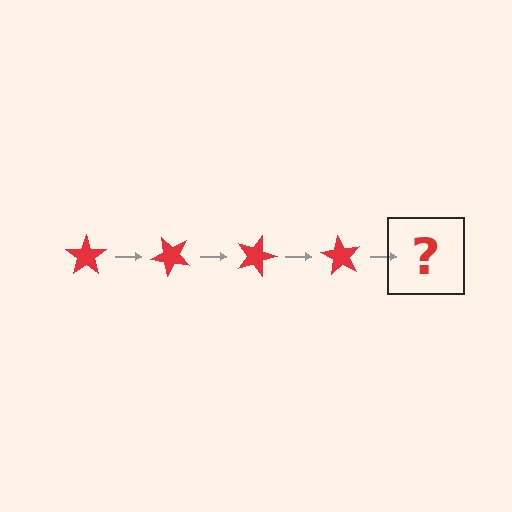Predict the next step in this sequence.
The next step is a red star rotated 180 degrees.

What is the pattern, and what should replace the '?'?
The pattern is that the star rotates 45 degrees each step. The '?' should be a red star rotated 180 degrees.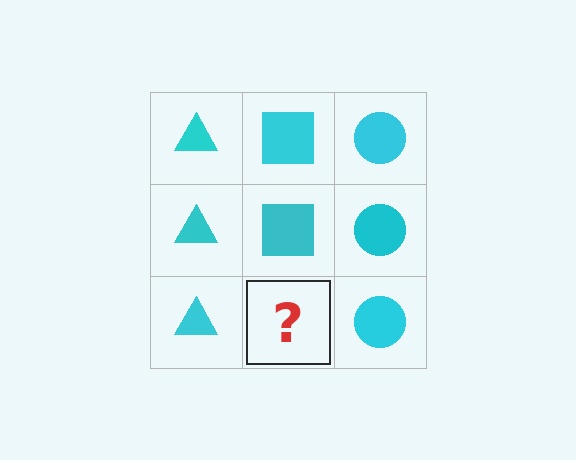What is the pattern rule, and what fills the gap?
The rule is that each column has a consistent shape. The gap should be filled with a cyan square.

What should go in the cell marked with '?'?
The missing cell should contain a cyan square.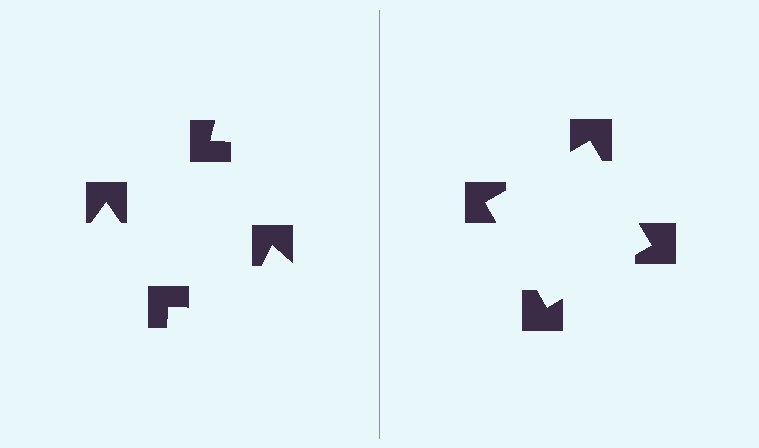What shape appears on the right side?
An illusory square.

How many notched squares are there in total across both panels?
8 — 4 on each side.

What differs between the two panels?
The notched squares are positioned identically on both sides; only the wedge orientations differ. On the right they align to a square; on the left they are misaligned.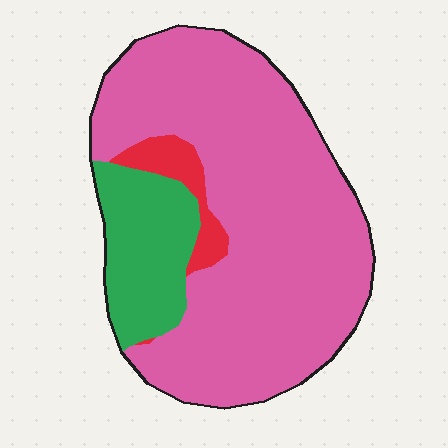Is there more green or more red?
Green.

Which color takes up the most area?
Pink, at roughly 75%.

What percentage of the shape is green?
Green takes up less than a quarter of the shape.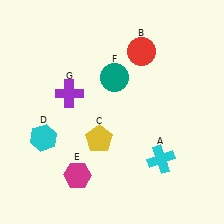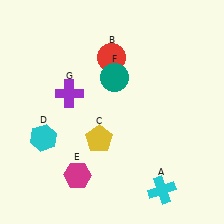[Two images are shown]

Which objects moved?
The objects that moved are: the cyan cross (A), the red circle (B).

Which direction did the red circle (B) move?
The red circle (B) moved left.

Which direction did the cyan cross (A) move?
The cyan cross (A) moved down.